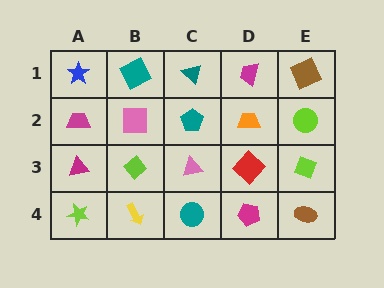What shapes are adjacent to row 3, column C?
A teal pentagon (row 2, column C), a teal circle (row 4, column C), a lime diamond (row 3, column B), a red diamond (row 3, column D).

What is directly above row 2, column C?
A teal triangle.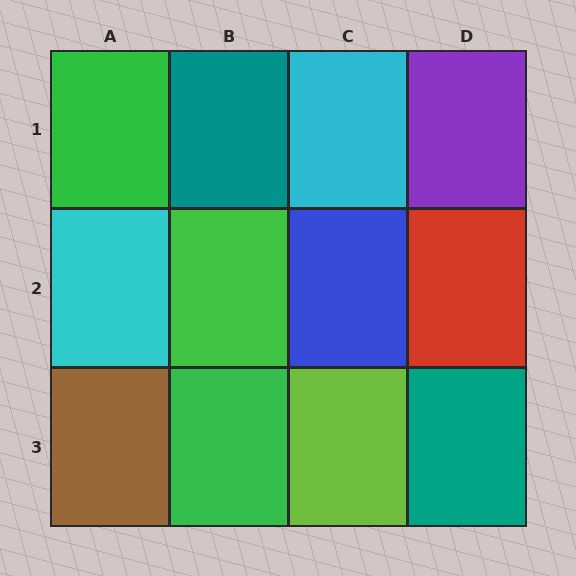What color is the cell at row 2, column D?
Red.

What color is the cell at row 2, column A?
Cyan.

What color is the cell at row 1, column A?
Green.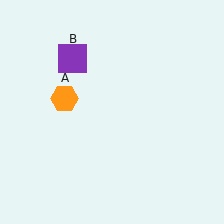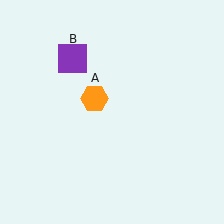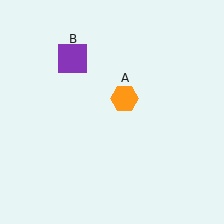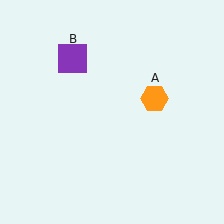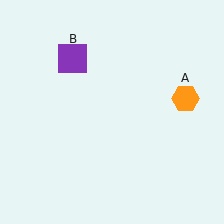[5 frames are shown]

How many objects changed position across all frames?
1 object changed position: orange hexagon (object A).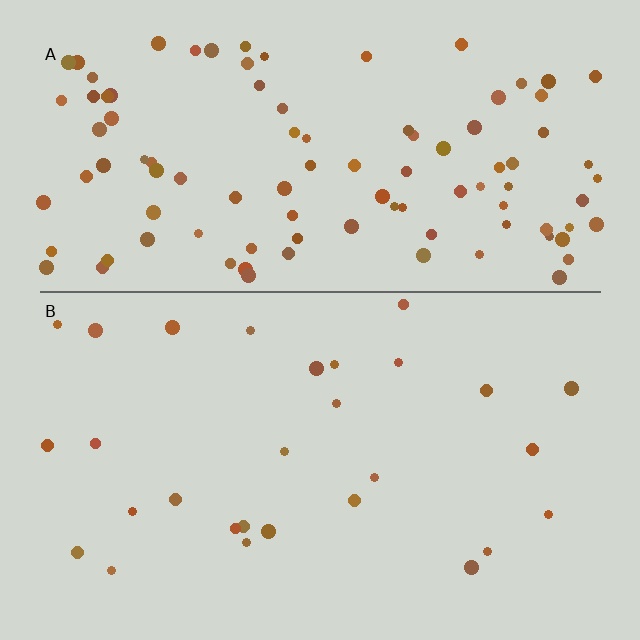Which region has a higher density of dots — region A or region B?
A (the top).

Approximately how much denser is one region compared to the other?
Approximately 3.6× — region A over region B.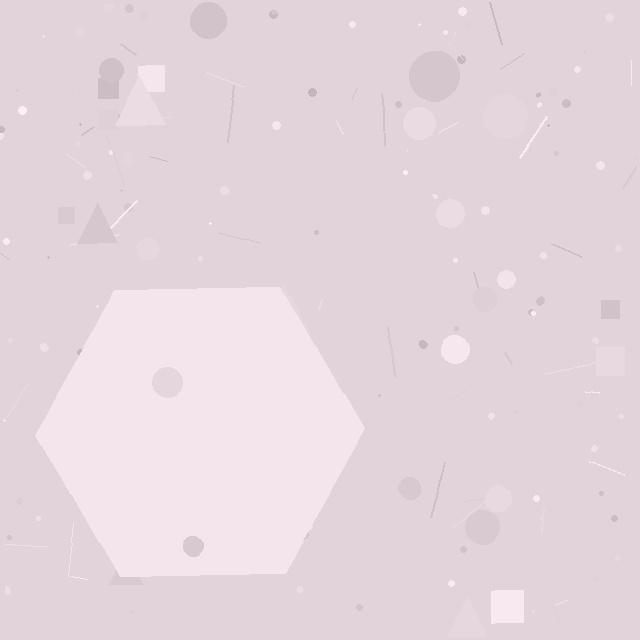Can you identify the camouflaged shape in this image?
The camouflaged shape is a hexagon.